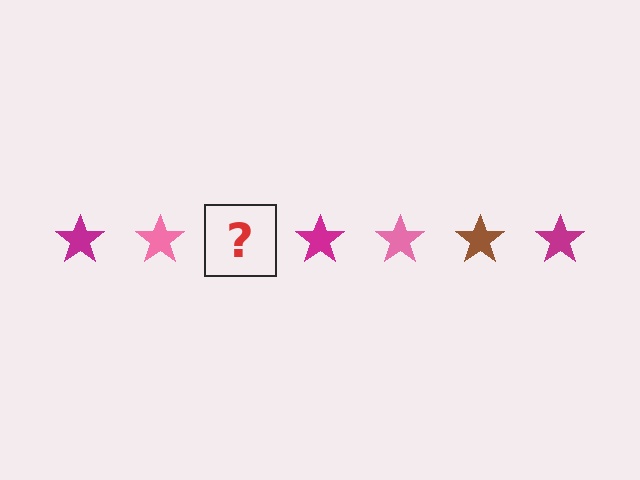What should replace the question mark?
The question mark should be replaced with a brown star.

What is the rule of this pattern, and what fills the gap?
The rule is that the pattern cycles through magenta, pink, brown stars. The gap should be filled with a brown star.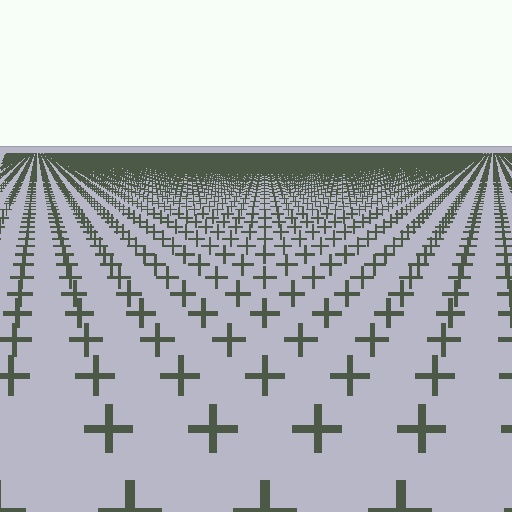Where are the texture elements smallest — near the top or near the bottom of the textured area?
Near the top.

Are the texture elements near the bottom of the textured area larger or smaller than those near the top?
Larger. Near the bottom, elements are closer to the viewer and appear at a bigger on-screen size.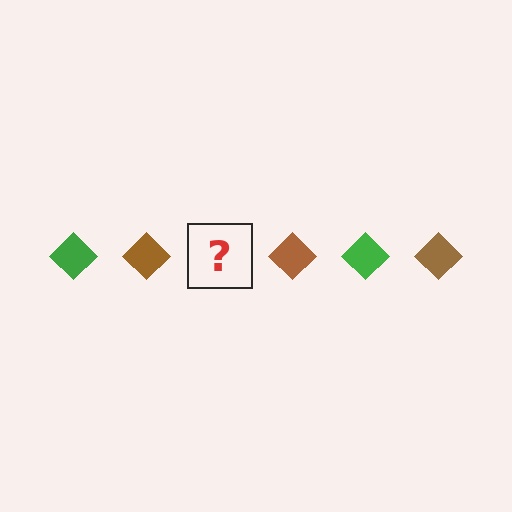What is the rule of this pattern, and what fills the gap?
The rule is that the pattern cycles through green, brown diamonds. The gap should be filled with a green diamond.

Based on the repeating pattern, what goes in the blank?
The blank should be a green diamond.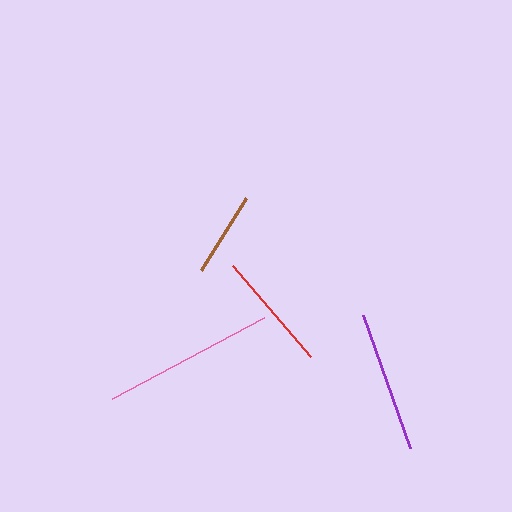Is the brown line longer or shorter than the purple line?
The purple line is longer than the brown line.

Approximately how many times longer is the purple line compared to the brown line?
The purple line is approximately 1.7 times the length of the brown line.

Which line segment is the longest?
The pink line is the longest at approximately 172 pixels.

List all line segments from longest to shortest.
From longest to shortest: pink, purple, red, brown.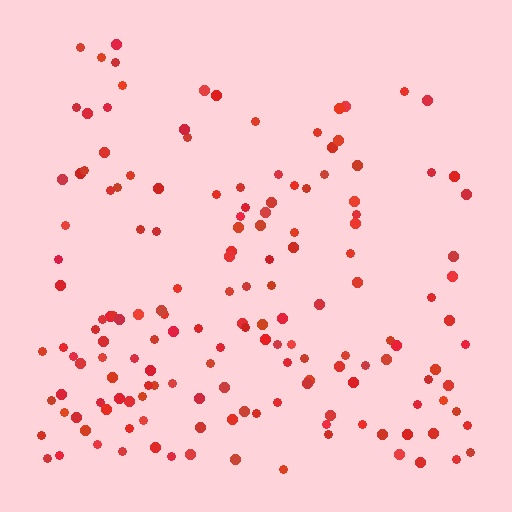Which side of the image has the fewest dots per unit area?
The top.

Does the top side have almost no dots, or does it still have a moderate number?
Still a moderate number, just noticeably fewer than the bottom.